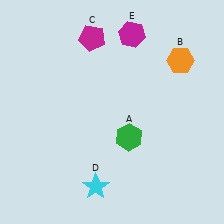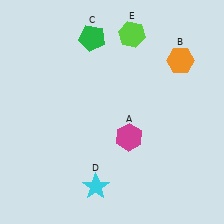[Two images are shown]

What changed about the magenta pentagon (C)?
In Image 1, C is magenta. In Image 2, it changed to green.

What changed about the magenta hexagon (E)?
In Image 1, E is magenta. In Image 2, it changed to lime.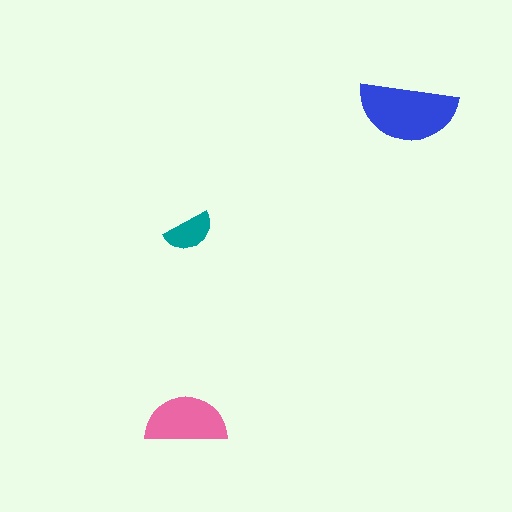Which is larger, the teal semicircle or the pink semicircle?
The pink one.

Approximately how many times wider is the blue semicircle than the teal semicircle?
About 2 times wider.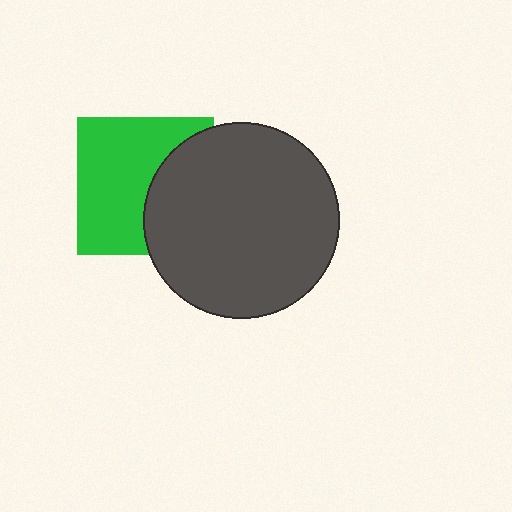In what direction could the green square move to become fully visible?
The green square could move left. That would shift it out from behind the dark gray circle entirely.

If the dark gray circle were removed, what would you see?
You would see the complete green square.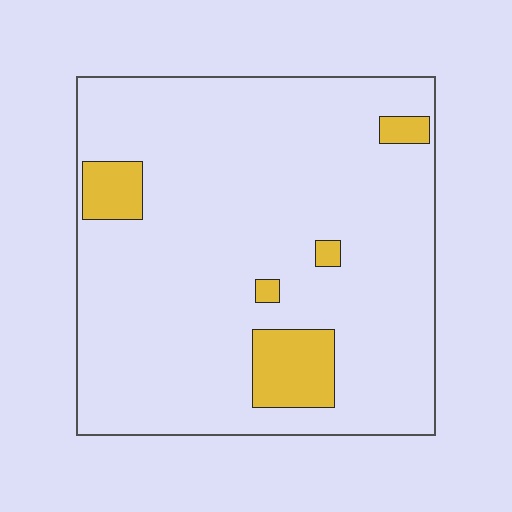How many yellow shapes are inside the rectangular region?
5.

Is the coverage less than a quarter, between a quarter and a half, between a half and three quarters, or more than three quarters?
Less than a quarter.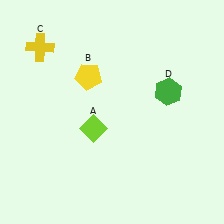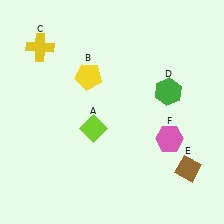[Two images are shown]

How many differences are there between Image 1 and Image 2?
There are 2 differences between the two images.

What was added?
A brown diamond (E), a pink hexagon (F) were added in Image 2.